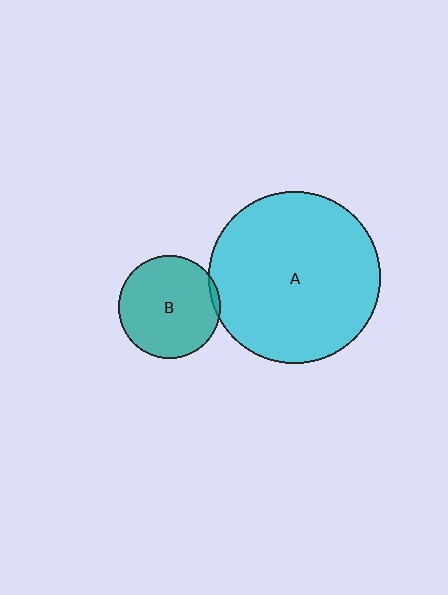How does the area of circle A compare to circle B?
Approximately 2.8 times.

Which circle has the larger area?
Circle A (cyan).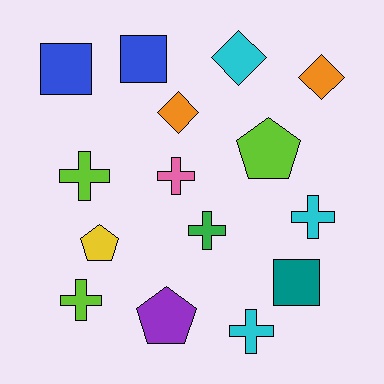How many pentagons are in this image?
There are 3 pentagons.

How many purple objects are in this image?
There is 1 purple object.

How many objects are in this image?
There are 15 objects.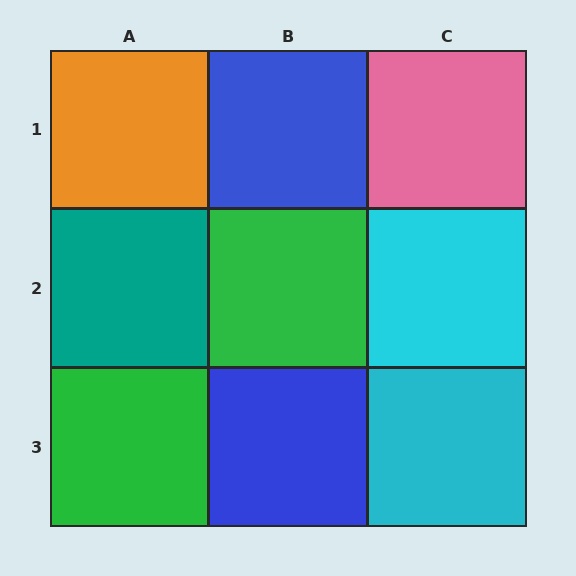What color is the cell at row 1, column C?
Pink.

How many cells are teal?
1 cell is teal.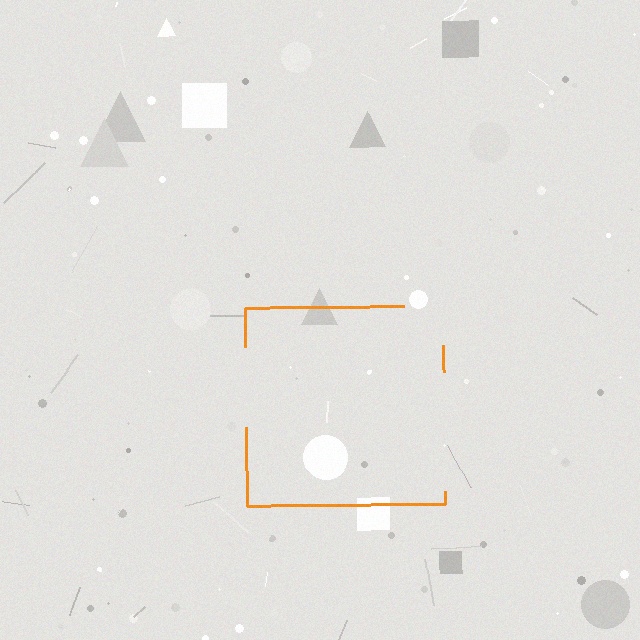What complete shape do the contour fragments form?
The contour fragments form a square.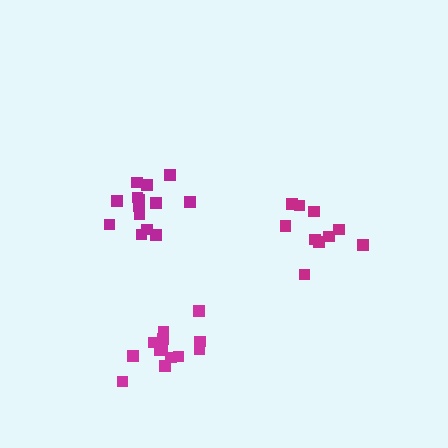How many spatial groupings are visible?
There are 3 spatial groupings.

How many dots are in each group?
Group 1: 10 dots, Group 2: 14 dots, Group 3: 14 dots (38 total).